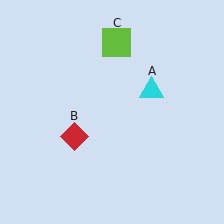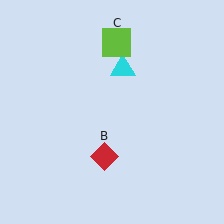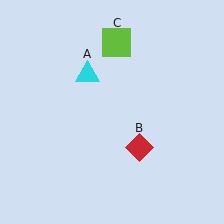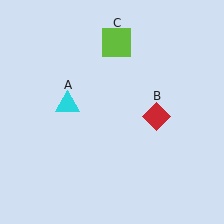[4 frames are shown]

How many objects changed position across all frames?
2 objects changed position: cyan triangle (object A), red diamond (object B).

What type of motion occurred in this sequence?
The cyan triangle (object A), red diamond (object B) rotated counterclockwise around the center of the scene.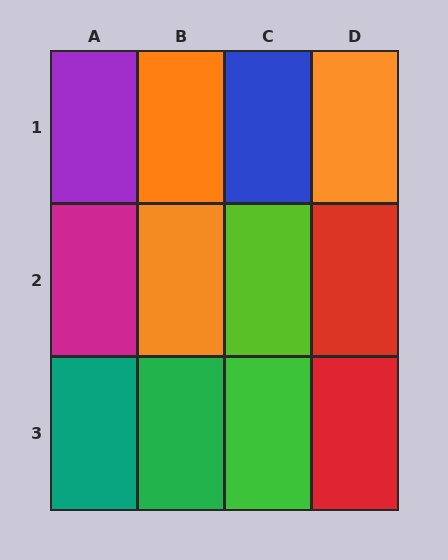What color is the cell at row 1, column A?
Purple.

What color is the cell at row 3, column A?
Teal.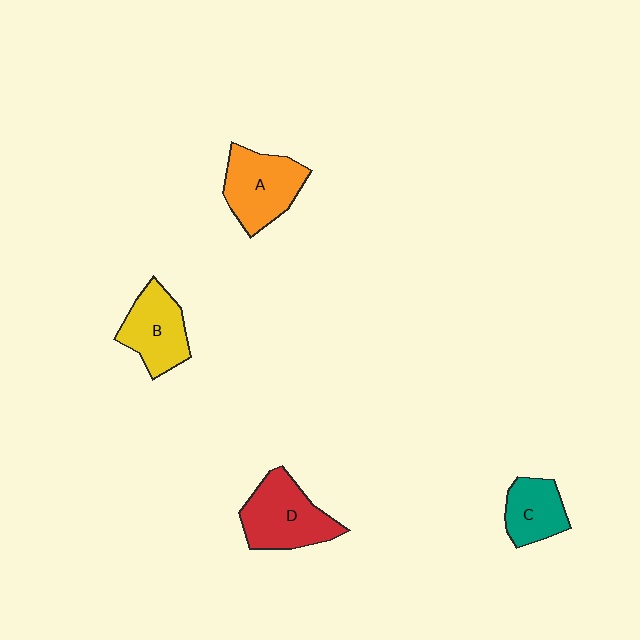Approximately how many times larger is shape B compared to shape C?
Approximately 1.3 times.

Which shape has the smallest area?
Shape C (teal).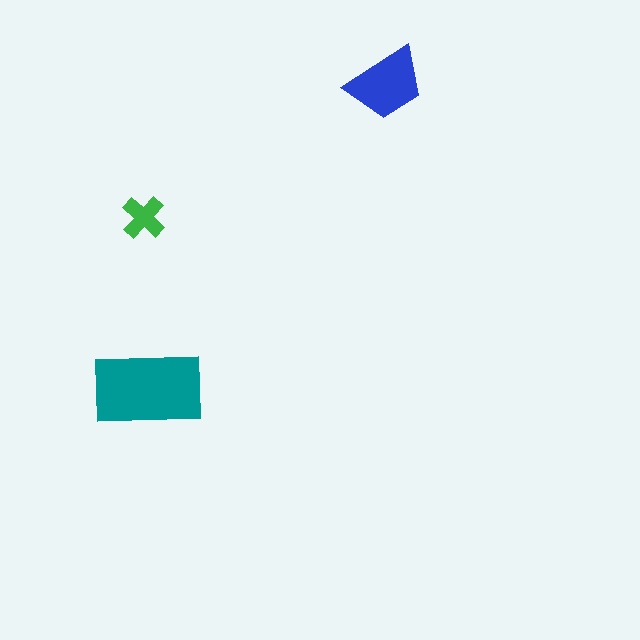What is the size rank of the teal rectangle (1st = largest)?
1st.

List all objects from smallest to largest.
The green cross, the blue trapezoid, the teal rectangle.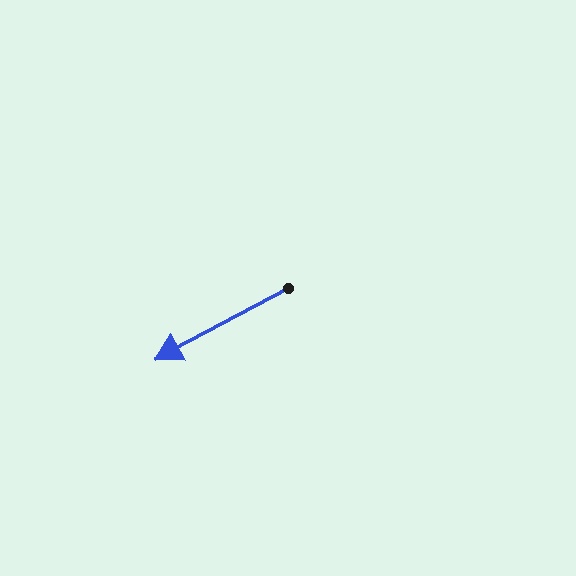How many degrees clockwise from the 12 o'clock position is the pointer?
Approximately 242 degrees.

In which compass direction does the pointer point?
Southwest.